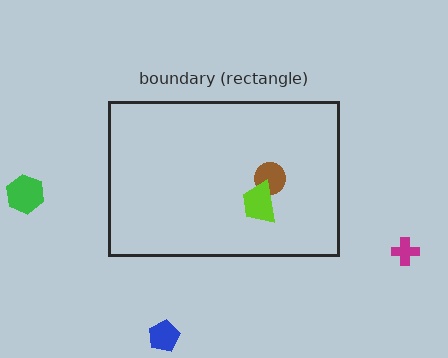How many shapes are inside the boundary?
2 inside, 3 outside.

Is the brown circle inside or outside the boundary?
Inside.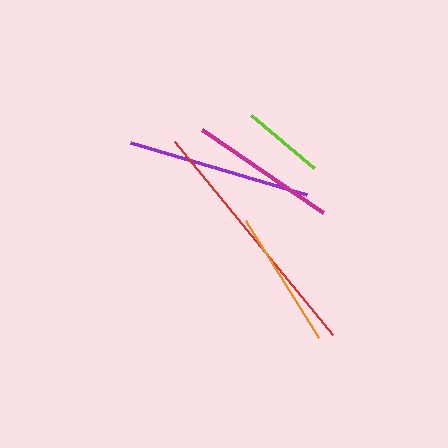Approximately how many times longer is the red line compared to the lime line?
The red line is approximately 3.0 times the length of the lime line.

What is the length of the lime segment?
The lime segment is approximately 82 pixels long.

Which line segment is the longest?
The red line is the longest at approximately 249 pixels.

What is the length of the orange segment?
The orange segment is approximately 138 pixels long.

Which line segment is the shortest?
The lime line is the shortest at approximately 82 pixels.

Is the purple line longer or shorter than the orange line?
The purple line is longer than the orange line.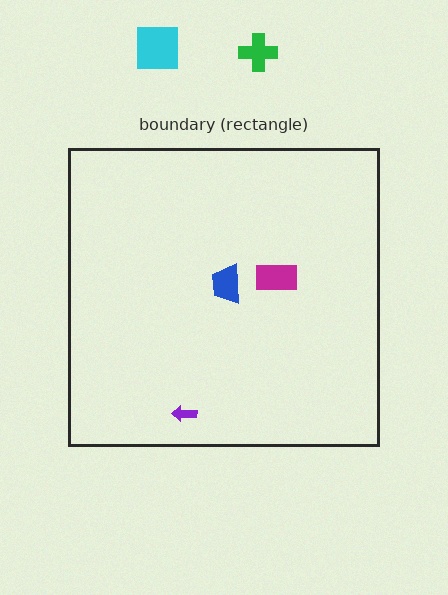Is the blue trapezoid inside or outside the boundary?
Inside.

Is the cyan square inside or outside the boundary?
Outside.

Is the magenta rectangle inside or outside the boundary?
Inside.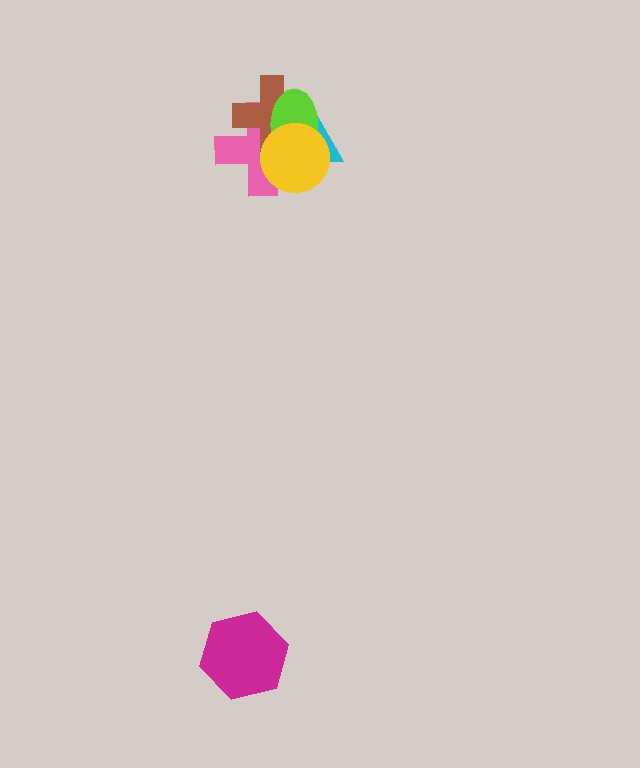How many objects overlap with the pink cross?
4 objects overlap with the pink cross.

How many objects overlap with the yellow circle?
4 objects overlap with the yellow circle.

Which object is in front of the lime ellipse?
The yellow circle is in front of the lime ellipse.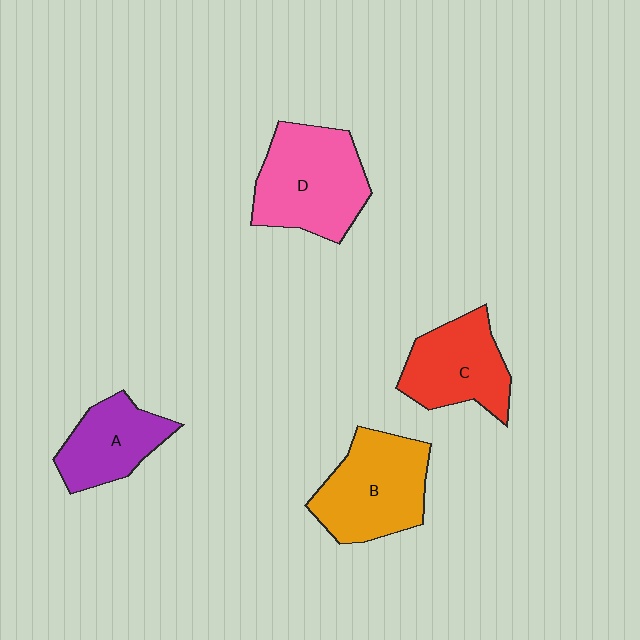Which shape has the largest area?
Shape D (pink).